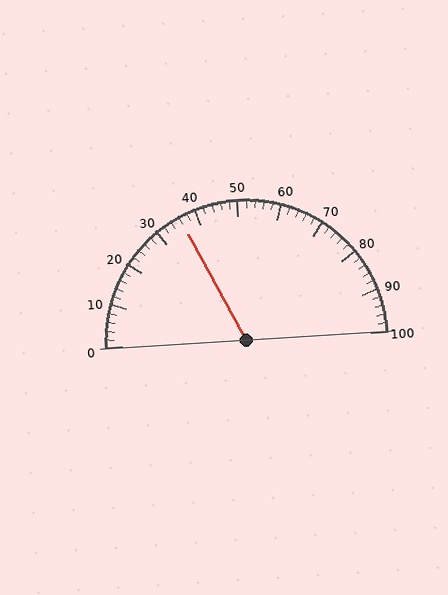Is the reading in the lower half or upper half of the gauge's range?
The reading is in the lower half of the range (0 to 100).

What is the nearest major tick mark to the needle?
The nearest major tick mark is 40.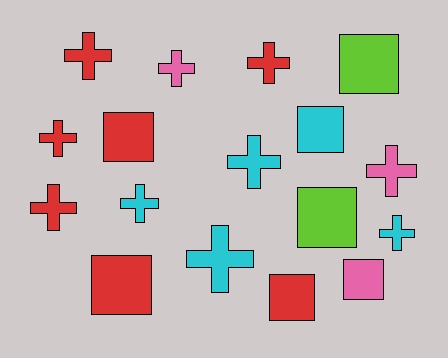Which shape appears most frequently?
Cross, with 10 objects.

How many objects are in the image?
There are 17 objects.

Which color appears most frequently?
Red, with 7 objects.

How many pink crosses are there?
There are 2 pink crosses.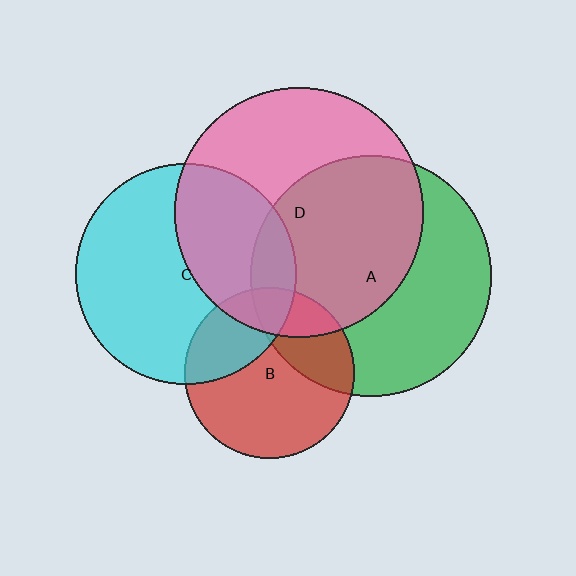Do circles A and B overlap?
Yes.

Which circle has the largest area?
Circle D (pink).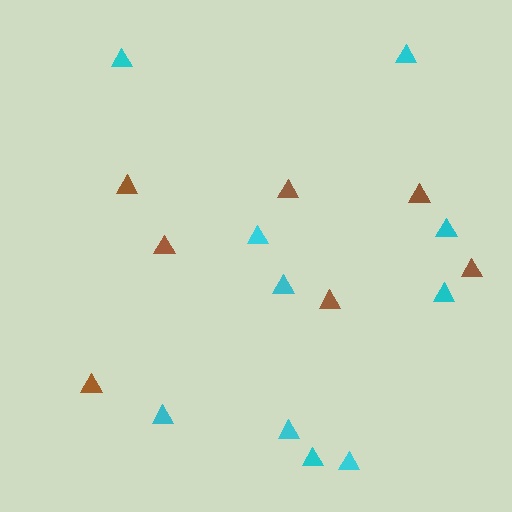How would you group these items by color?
There are 2 groups: one group of brown triangles (7) and one group of cyan triangles (10).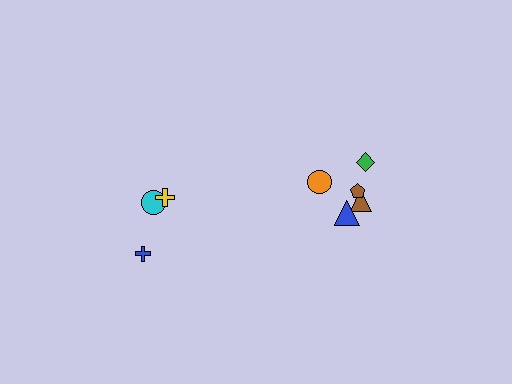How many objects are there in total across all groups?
There are 8 objects.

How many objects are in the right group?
There are 5 objects.